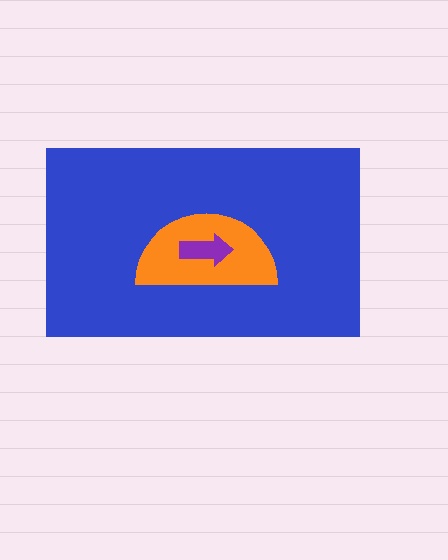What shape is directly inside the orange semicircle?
The purple arrow.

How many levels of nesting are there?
3.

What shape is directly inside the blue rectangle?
The orange semicircle.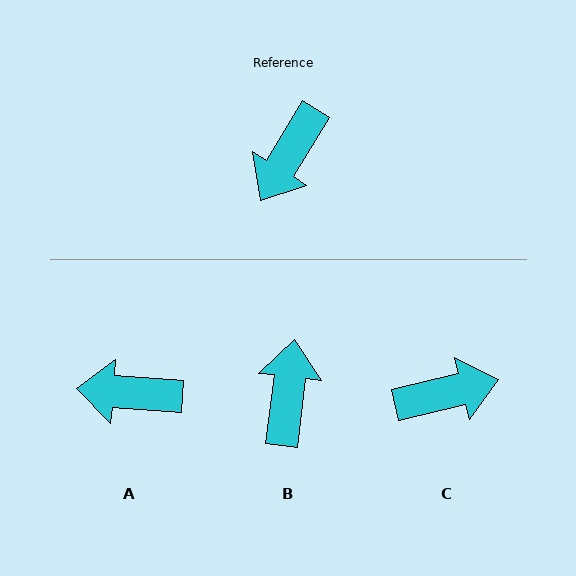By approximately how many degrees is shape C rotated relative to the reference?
Approximately 135 degrees counter-clockwise.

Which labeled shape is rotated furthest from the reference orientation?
B, about 155 degrees away.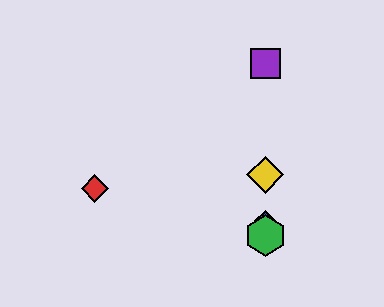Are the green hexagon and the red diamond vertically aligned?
No, the green hexagon is at x≈265 and the red diamond is at x≈95.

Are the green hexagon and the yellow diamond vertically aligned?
Yes, both are at x≈265.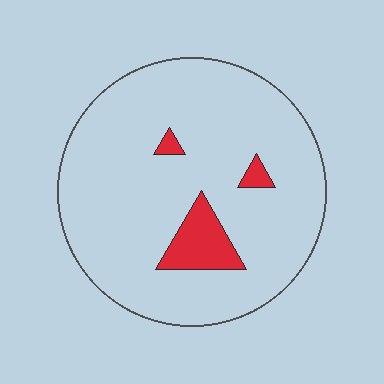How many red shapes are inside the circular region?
3.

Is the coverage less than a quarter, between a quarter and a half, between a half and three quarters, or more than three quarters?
Less than a quarter.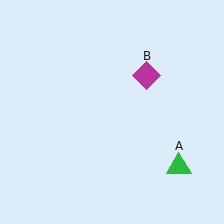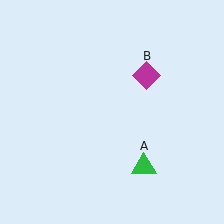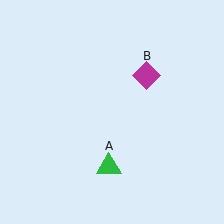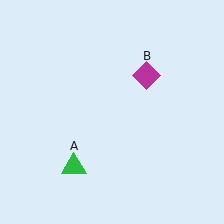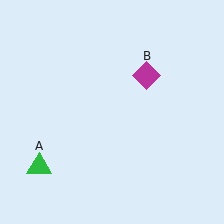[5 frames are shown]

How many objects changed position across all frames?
1 object changed position: green triangle (object A).